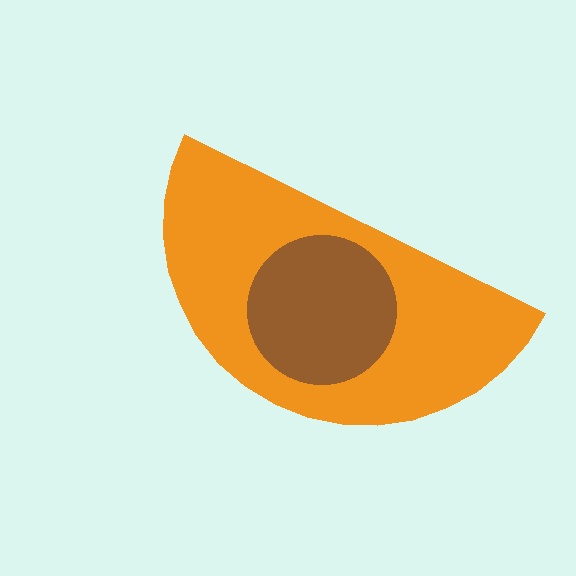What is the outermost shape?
The orange semicircle.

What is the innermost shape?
The brown circle.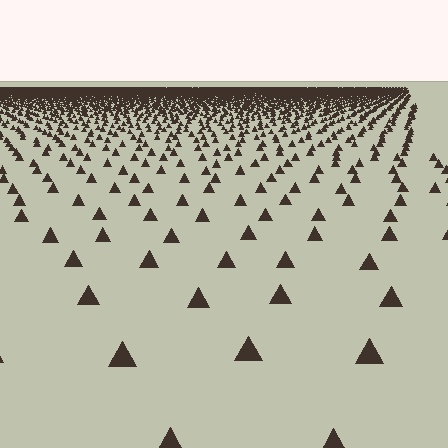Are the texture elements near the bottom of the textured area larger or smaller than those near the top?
Larger. Near the bottom, elements are closer to the viewer and appear at a bigger on-screen size.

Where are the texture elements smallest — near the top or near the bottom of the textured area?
Near the top.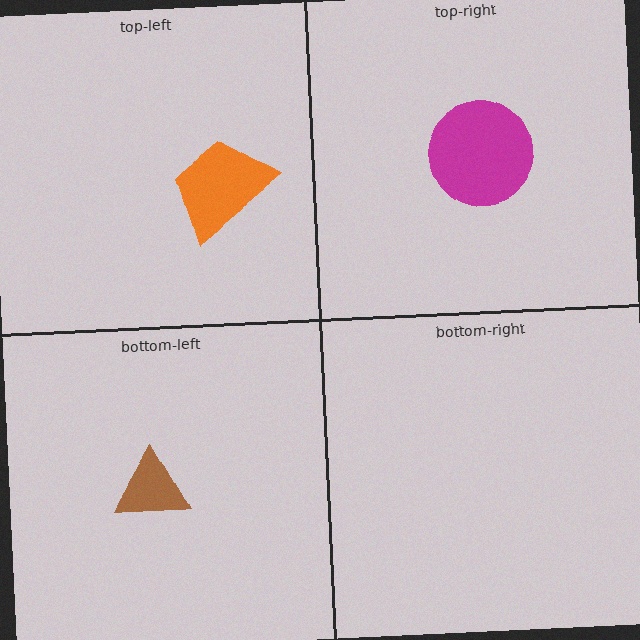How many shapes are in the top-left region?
1.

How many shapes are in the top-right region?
1.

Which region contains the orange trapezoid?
The top-left region.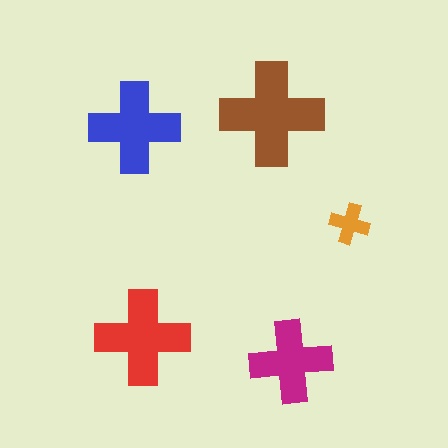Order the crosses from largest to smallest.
the brown one, the red one, the blue one, the magenta one, the orange one.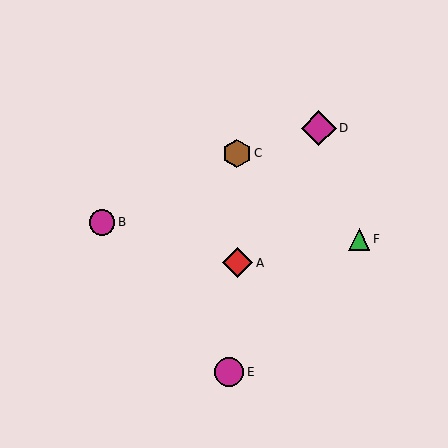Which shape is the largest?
The magenta diamond (labeled D) is the largest.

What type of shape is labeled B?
Shape B is a magenta circle.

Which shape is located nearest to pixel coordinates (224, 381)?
The magenta circle (labeled E) at (229, 372) is nearest to that location.